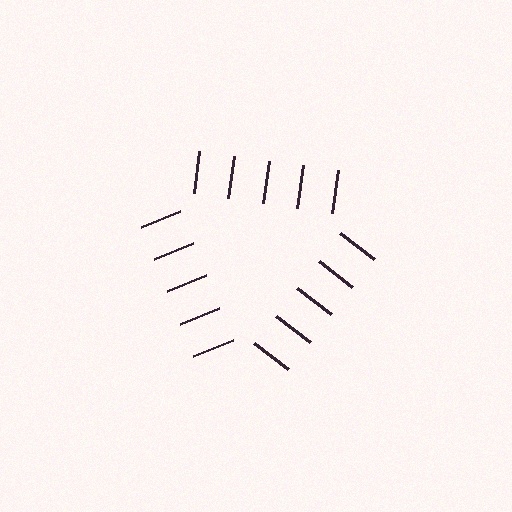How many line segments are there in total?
15 — 5 along each of the 3 edges.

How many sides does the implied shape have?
3 sides — the line-ends trace a triangle.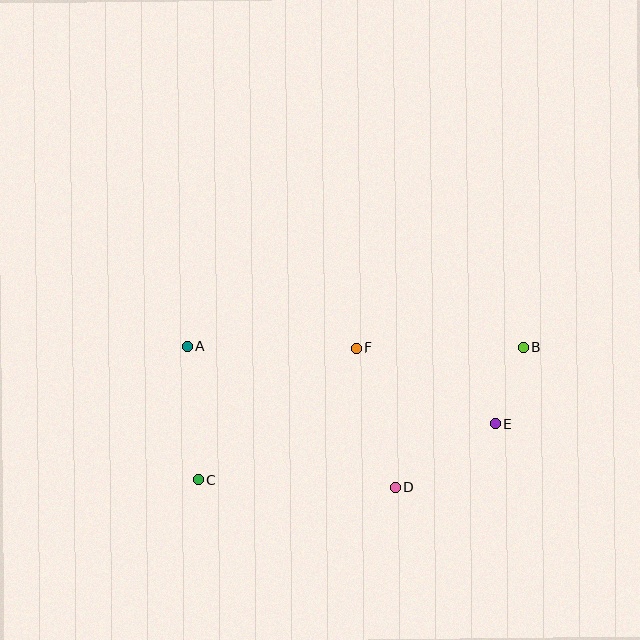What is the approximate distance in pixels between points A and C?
The distance between A and C is approximately 134 pixels.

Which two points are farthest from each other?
Points B and C are farthest from each other.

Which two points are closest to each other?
Points B and E are closest to each other.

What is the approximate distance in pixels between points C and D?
The distance between C and D is approximately 197 pixels.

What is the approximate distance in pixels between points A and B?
The distance between A and B is approximately 336 pixels.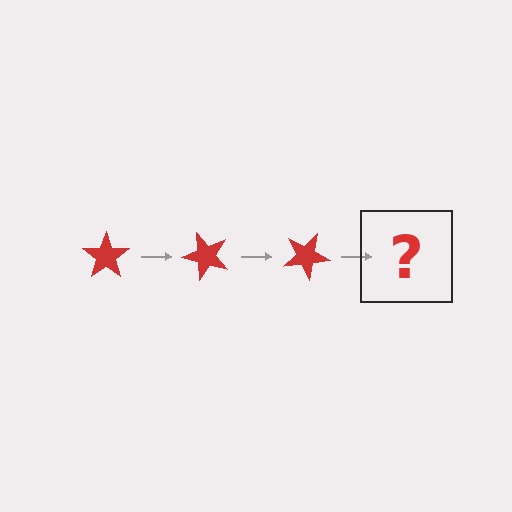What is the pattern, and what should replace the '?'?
The pattern is that the star rotates 50 degrees each step. The '?' should be a red star rotated 150 degrees.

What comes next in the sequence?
The next element should be a red star rotated 150 degrees.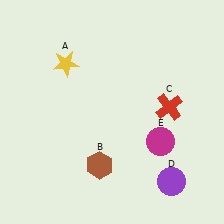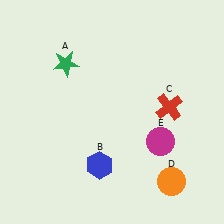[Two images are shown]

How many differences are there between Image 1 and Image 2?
There are 3 differences between the two images.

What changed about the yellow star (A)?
In Image 1, A is yellow. In Image 2, it changed to green.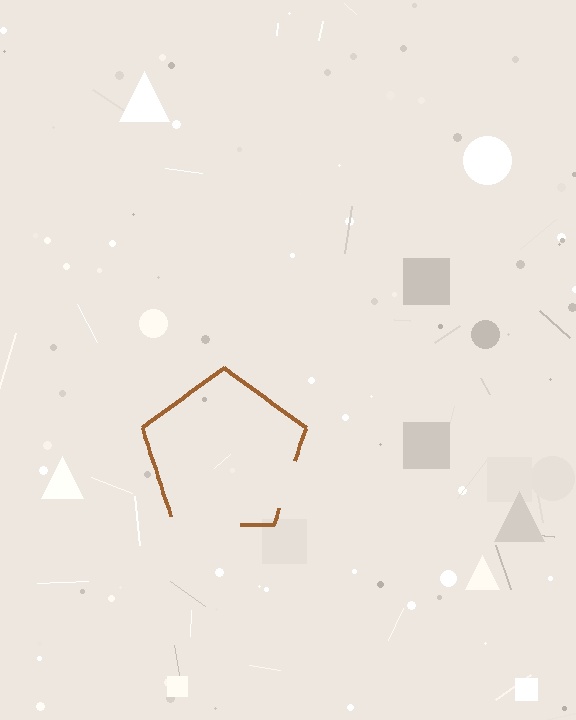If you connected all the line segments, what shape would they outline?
They would outline a pentagon.